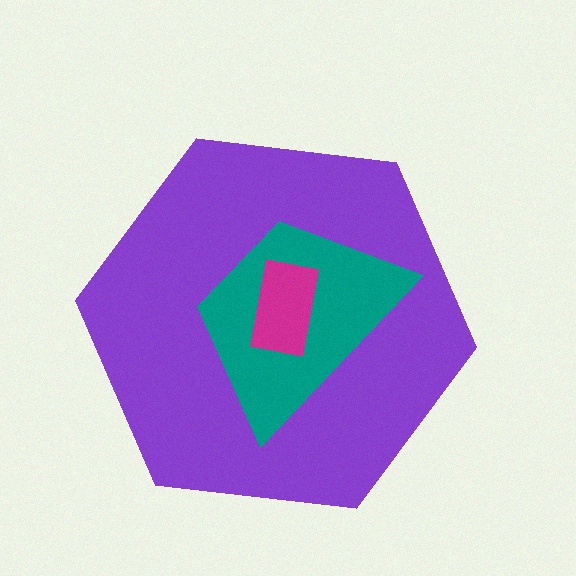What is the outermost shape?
The purple hexagon.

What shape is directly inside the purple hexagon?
The teal trapezoid.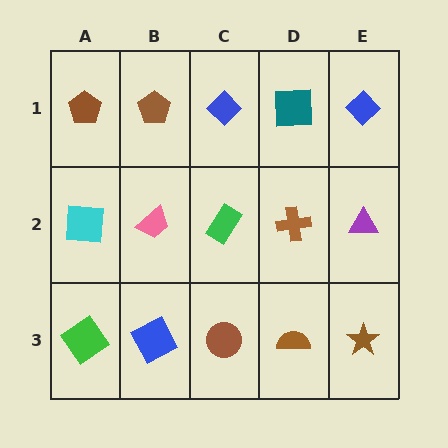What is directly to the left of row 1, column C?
A brown pentagon.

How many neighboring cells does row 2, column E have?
3.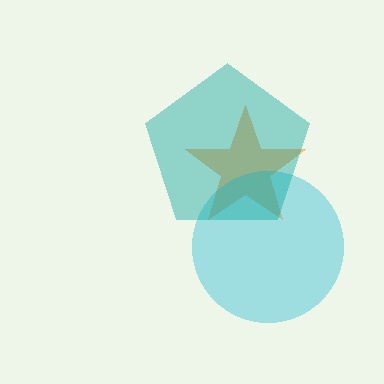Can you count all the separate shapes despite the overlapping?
Yes, there are 3 separate shapes.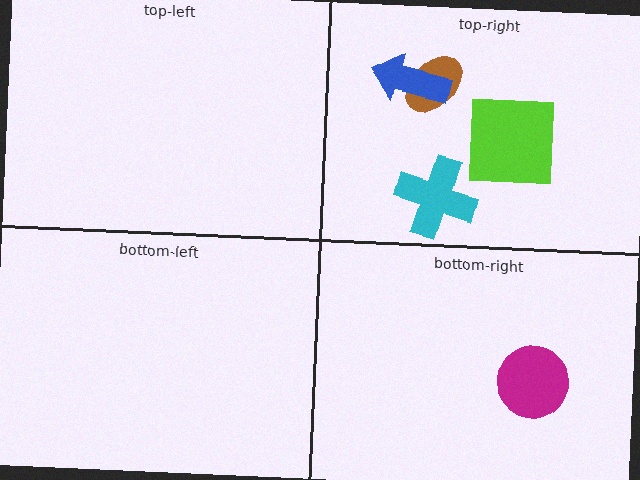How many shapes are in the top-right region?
4.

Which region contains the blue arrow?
The top-right region.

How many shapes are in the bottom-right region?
1.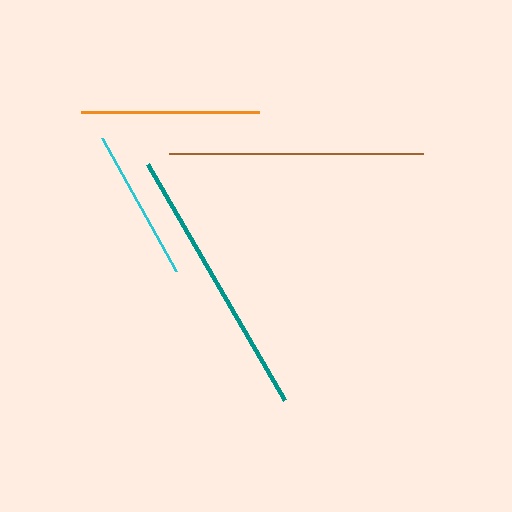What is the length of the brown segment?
The brown segment is approximately 254 pixels long.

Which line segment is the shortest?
The cyan line is the shortest at approximately 152 pixels.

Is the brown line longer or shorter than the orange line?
The brown line is longer than the orange line.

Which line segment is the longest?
The teal line is the longest at approximately 274 pixels.